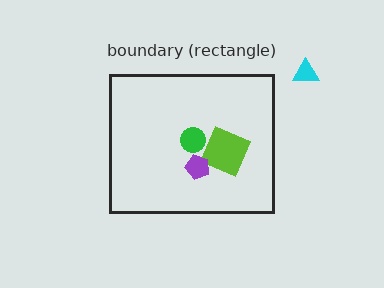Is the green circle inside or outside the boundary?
Inside.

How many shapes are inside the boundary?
3 inside, 1 outside.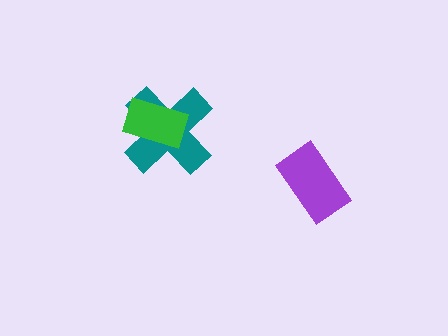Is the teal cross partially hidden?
Yes, it is partially covered by another shape.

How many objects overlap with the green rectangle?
1 object overlaps with the green rectangle.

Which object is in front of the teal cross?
The green rectangle is in front of the teal cross.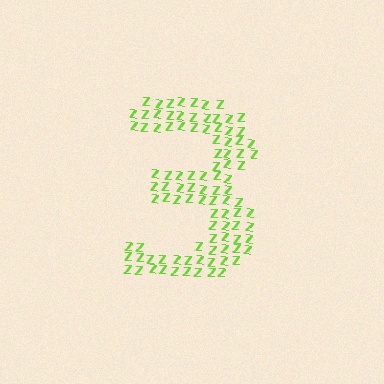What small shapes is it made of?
It is made of small letter Z's.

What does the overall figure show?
The overall figure shows the digit 3.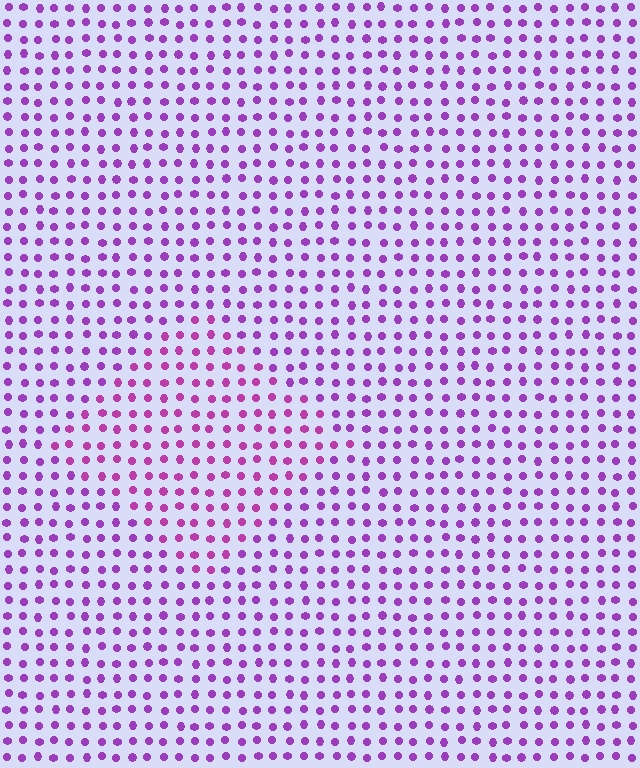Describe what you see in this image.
The image is filled with small purple elements in a uniform arrangement. A diamond-shaped region is visible where the elements are tinted to a slightly different hue, forming a subtle color boundary.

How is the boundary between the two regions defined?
The boundary is defined purely by a slight shift in hue (about 24 degrees). Spacing, size, and orientation are identical on both sides.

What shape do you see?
I see a diamond.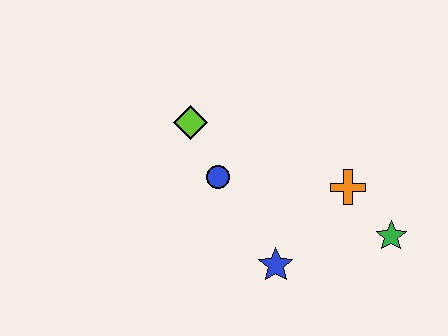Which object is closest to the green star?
The orange cross is closest to the green star.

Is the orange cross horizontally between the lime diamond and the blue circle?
No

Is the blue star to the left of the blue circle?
No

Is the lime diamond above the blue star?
Yes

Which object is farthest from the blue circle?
The green star is farthest from the blue circle.